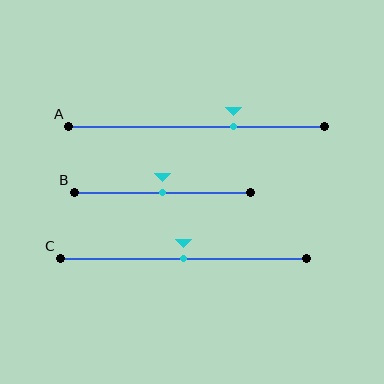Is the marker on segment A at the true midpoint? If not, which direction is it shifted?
No, the marker on segment A is shifted to the right by about 14% of the segment length.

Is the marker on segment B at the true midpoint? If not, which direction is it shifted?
Yes, the marker on segment B is at the true midpoint.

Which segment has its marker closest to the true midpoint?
Segment B has its marker closest to the true midpoint.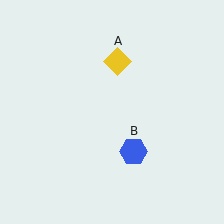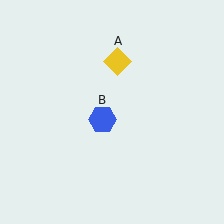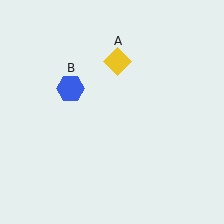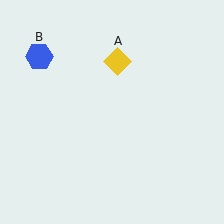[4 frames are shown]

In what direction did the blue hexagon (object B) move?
The blue hexagon (object B) moved up and to the left.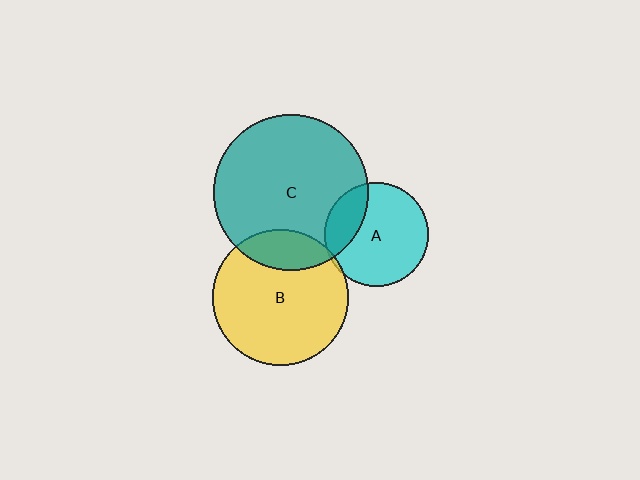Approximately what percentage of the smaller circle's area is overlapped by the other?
Approximately 25%.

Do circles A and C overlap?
Yes.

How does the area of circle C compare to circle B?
Approximately 1.3 times.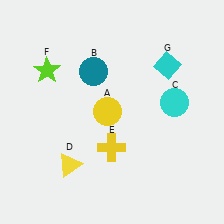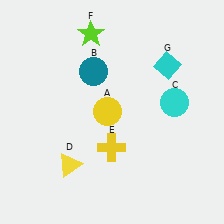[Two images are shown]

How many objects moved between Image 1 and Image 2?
1 object moved between the two images.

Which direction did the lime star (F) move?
The lime star (F) moved right.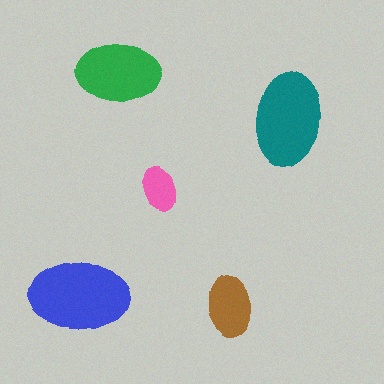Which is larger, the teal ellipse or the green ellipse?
The teal one.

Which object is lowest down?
The brown ellipse is bottommost.